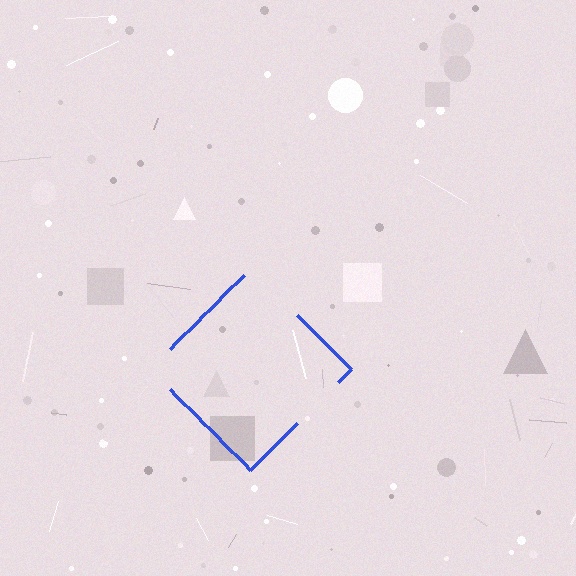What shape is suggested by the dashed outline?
The dashed outline suggests a diamond.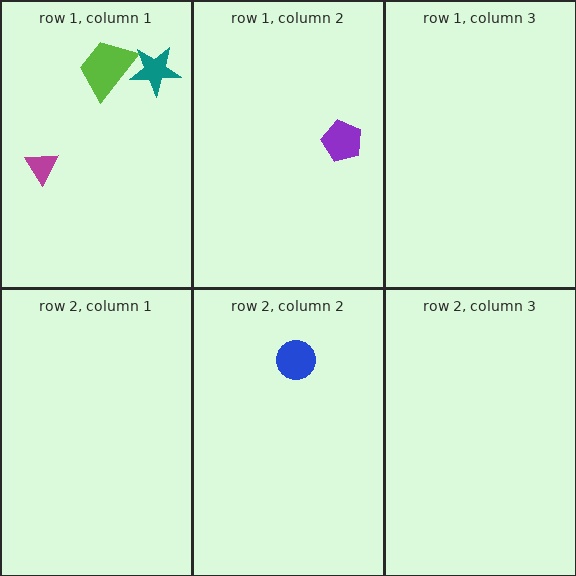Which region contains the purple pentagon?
The row 1, column 2 region.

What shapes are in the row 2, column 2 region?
The blue circle.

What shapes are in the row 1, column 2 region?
The purple pentagon.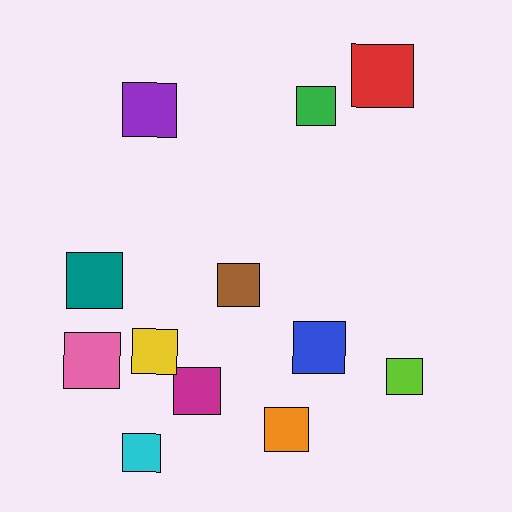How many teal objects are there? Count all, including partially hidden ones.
There is 1 teal object.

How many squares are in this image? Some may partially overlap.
There are 12 squares.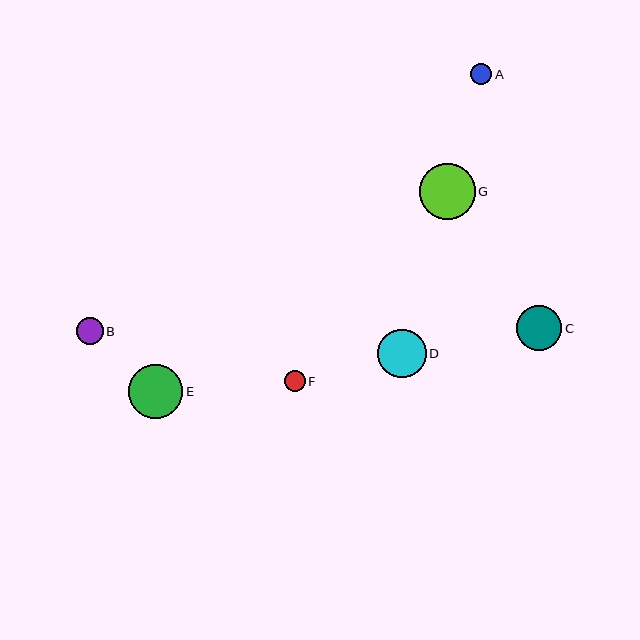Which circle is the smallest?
Circle A is the smallest with a size of approximately 21 pixels.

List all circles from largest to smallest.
From largest to smallest: G, E, D, C, B, F, A.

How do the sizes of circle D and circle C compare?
Circle D and circle C are approximately the same size.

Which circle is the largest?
Circle G is the largest with a size of approximately 56 pixels.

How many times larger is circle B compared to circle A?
Circle B is approximately 1.3 times the size of circle A.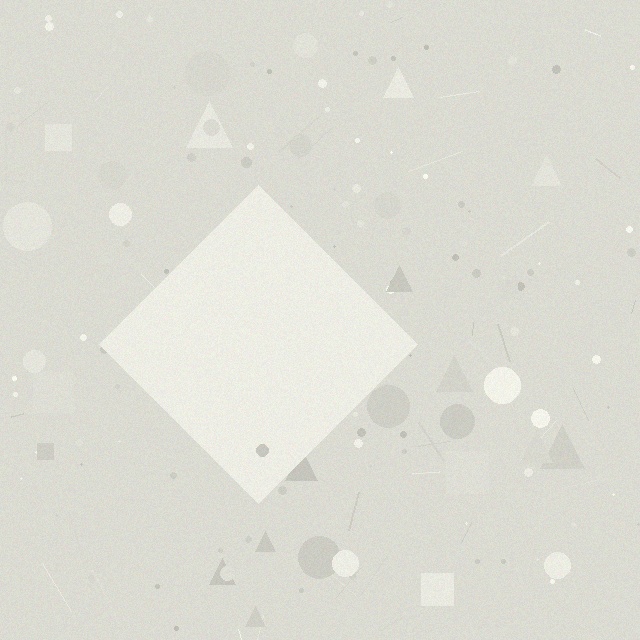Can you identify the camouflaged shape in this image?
The camouflaged shape is a diamond.